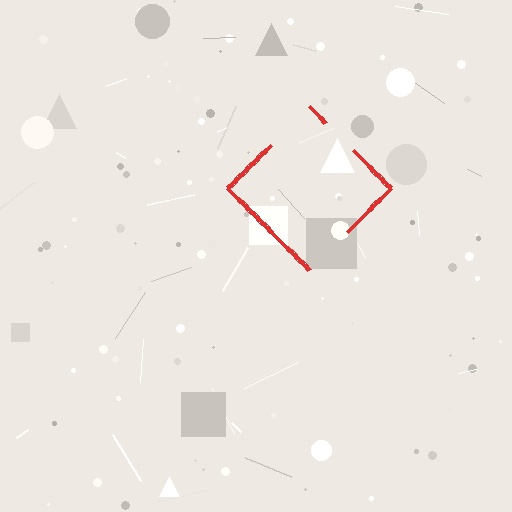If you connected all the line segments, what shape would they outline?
They would outline a diamond.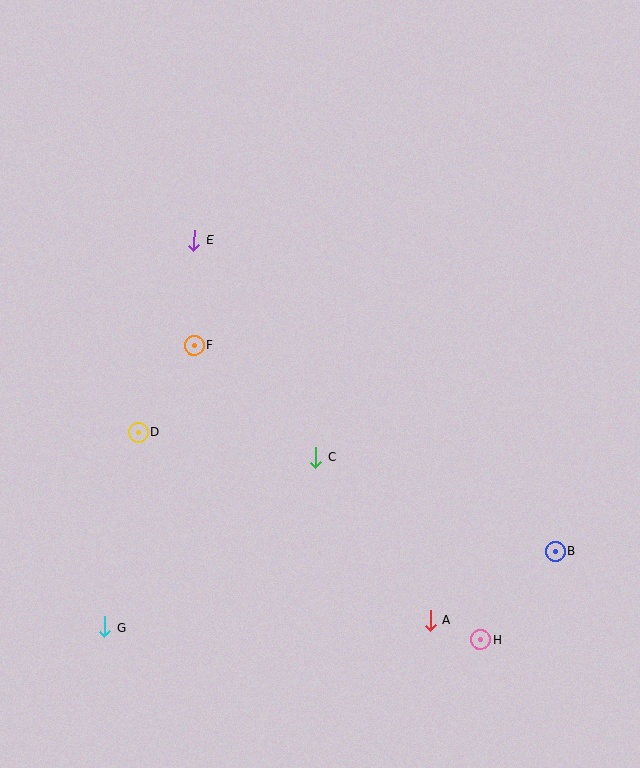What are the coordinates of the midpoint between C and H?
The midpoint between C and H is at (398, 548).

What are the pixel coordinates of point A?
Point A is at (430, 620).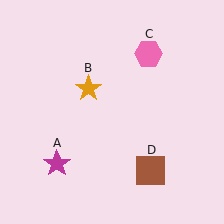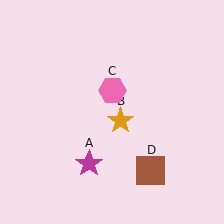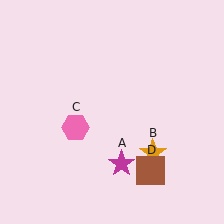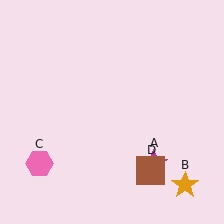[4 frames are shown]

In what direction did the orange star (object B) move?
The orange star (object B) moved down and to the right.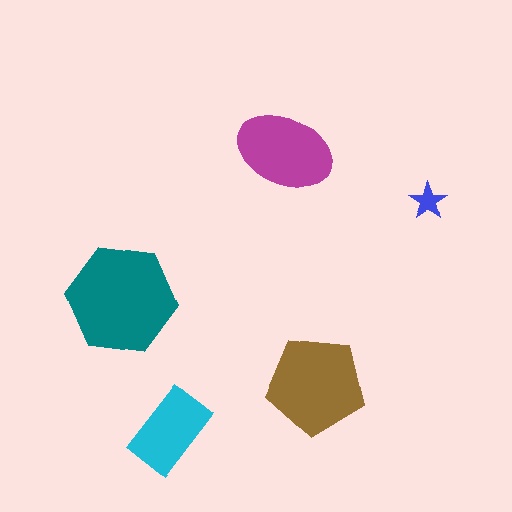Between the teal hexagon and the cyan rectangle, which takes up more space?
The teal hexagon.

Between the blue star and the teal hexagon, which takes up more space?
The teal hexagon.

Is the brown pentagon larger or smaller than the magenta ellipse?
Larger.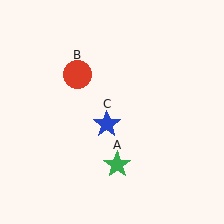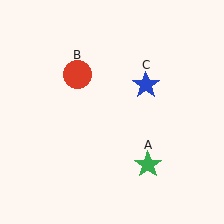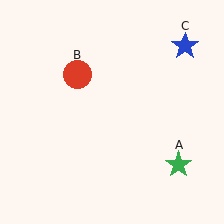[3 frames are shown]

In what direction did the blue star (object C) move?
The blue star (object C) moved up and to the right.